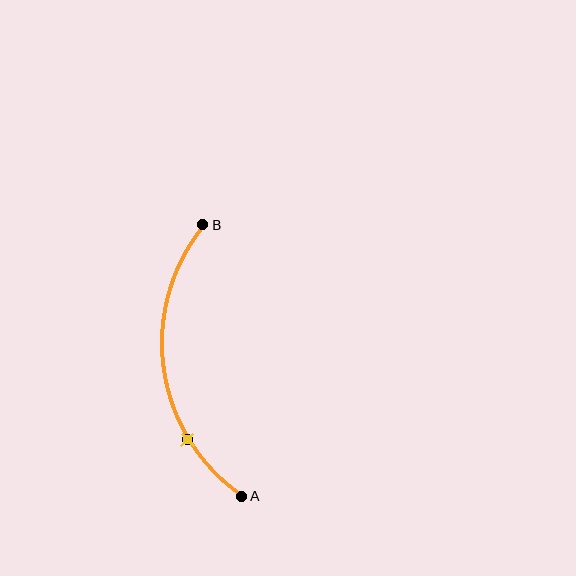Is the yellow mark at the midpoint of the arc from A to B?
No. The yellow mark lies on the arc but is closer to endpoint A. The arc midpoint would be at the point on the curve equidistant along the arc from both A and B.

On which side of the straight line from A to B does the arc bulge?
The arc bulges to the left of the straight line connecting A and B.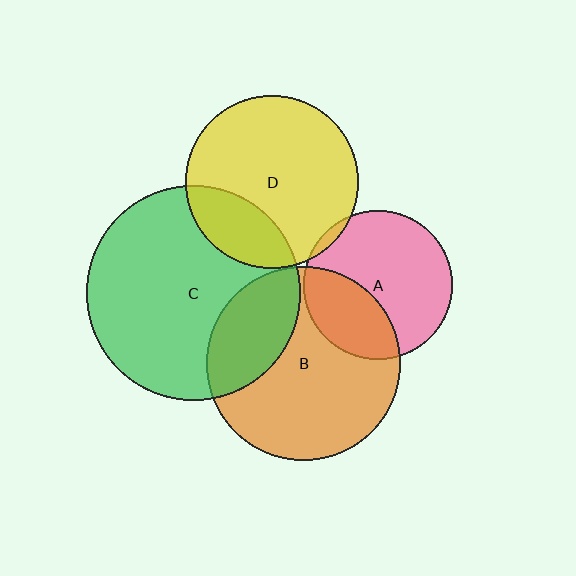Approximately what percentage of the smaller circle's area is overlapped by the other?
Approximately 5%.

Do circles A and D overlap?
Yes.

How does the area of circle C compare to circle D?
Approximately 1.5 times.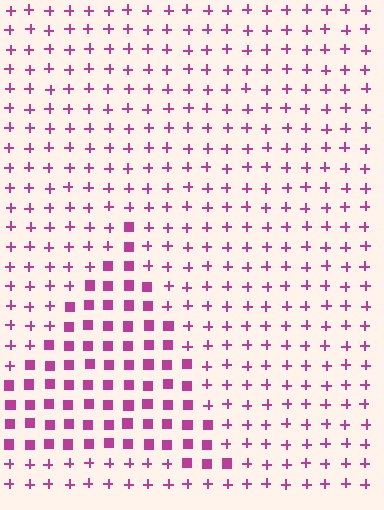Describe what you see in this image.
The image is filled with small magenta elements arranged in a uniform grid. A triangle-shaped region contains squares, while the surrounding area contains plus signs. The boundary is defined purely by the change in element shape.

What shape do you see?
I see a triangle.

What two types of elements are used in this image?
The image uses squares inside the triangle region and plus signs outside it.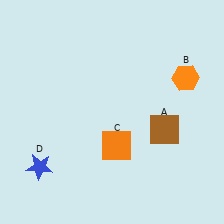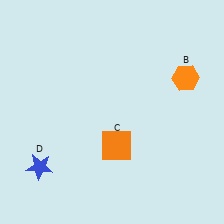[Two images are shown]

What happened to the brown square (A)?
The brown square (A) was removed in Image 2. It was in the bottom-right area of Image 1.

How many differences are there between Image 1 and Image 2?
There is 1 difference between the two images.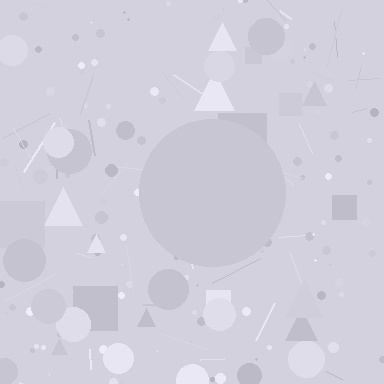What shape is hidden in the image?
A circle is hidden in the image.